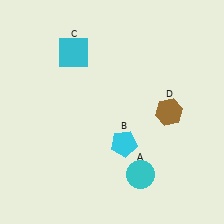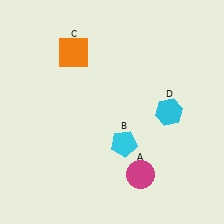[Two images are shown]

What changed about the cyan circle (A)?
In Image 1, A is cyan. In Image 2, it changed to magenta.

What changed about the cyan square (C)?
In Image 1, C is cyan. In Image 2, it changed to orange.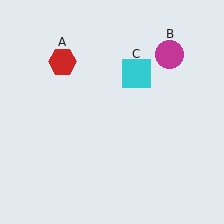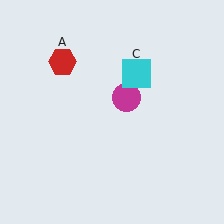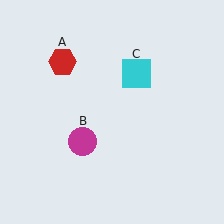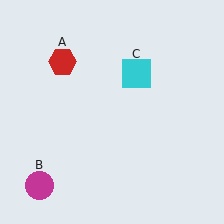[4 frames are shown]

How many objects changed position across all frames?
1 object changed position: magenta circle (object B).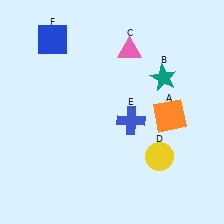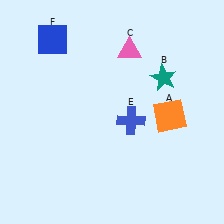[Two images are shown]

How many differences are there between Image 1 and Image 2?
There is 1 difference between the two images.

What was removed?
The yellow circle (D) was removed in Image 2.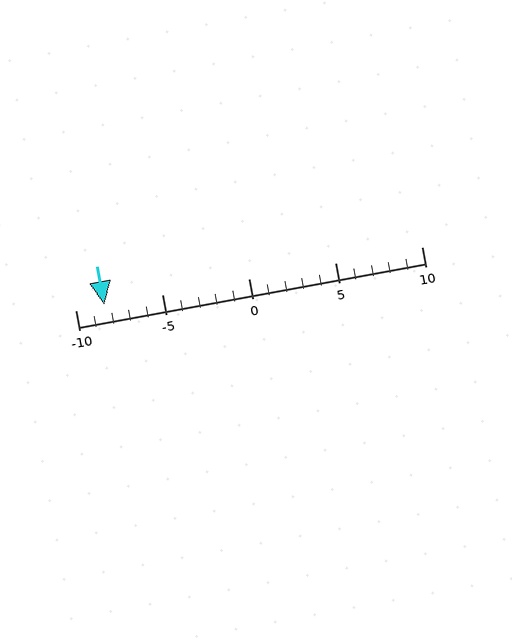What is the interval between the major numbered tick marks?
The major tick marks are spaced 5 units apart.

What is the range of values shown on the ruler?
The ruler shows values from -10 to 10.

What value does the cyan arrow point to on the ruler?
The cyan arrow points to approximately -8.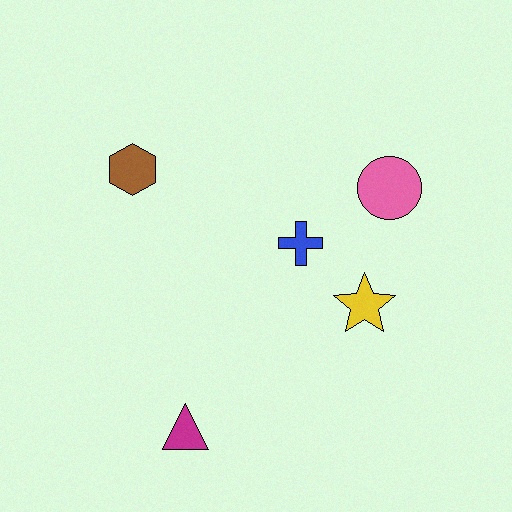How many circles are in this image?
There is 1 circle.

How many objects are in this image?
There are 5 objects.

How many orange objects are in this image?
There are no orange objects.